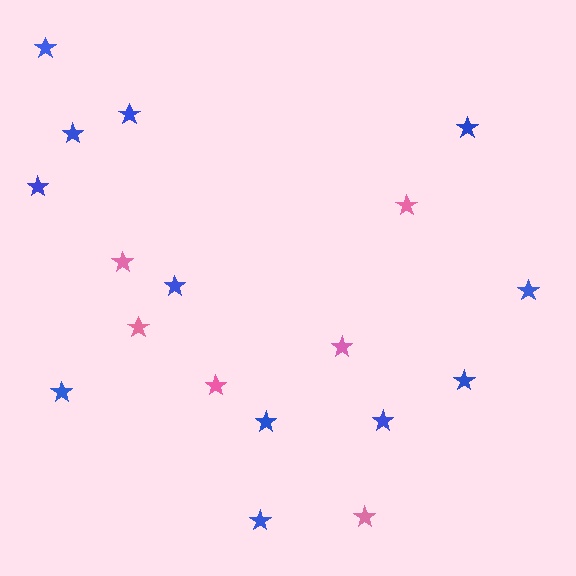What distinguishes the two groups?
There are 2 groups: one group of pink stars (6) and one group of blue stars (12).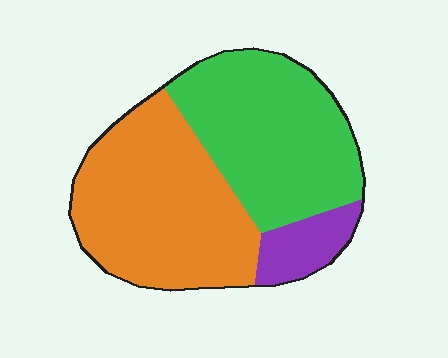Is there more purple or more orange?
Orange.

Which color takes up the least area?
Purple, at roughly 10%.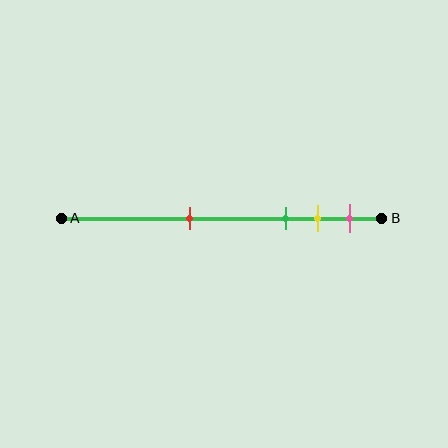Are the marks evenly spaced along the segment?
No, the marks are not evenly spaced.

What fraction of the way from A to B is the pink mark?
The pink mark is approximately 90% (0.9) of the way from A to B.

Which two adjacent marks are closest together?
The yellow and pink marks are the closest adjacent pair.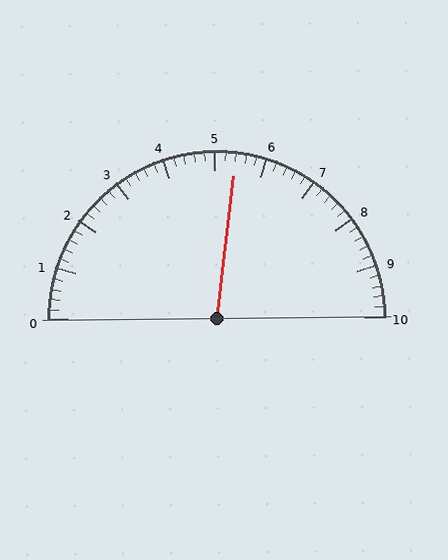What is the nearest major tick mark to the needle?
The nearest major tick mark is 5.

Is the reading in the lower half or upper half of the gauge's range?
The reading is in the upper half of the range (0 to 10).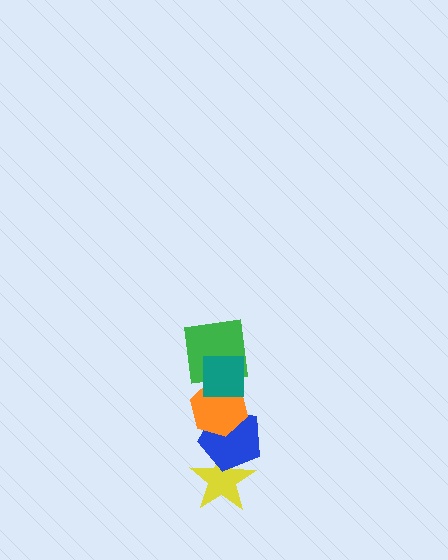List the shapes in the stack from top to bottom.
From top to bottom: the teal square, the green square, the orange hexagon, the blue pentagon, the yellow star.